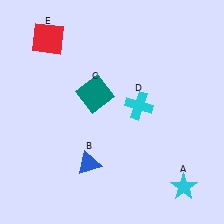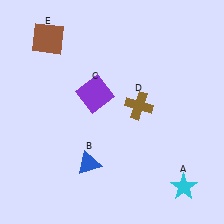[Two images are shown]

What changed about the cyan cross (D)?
In Image 1, D is cyan. In Image 2, it changed to brown.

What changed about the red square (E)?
In Image 1, E is red. In Image 2, it changed to brown.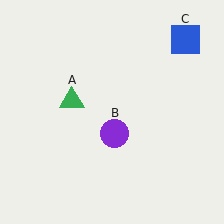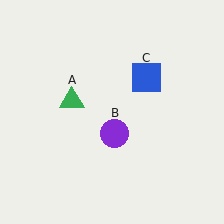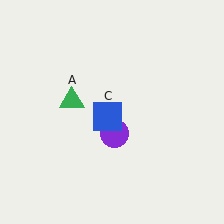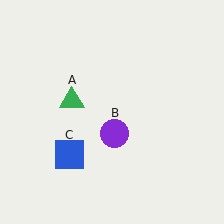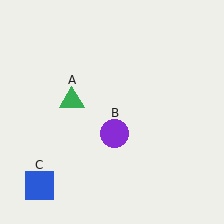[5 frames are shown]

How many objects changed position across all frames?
1 object changed position: blue square (object C).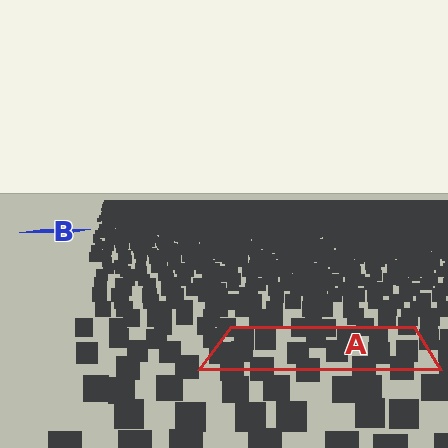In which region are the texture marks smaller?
The texture marks are smaller in region B, because it is farther away.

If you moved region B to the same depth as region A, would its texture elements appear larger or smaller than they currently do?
They would appear larger. At a closer depth, the same texture elements are projected at a bigger on-screen size.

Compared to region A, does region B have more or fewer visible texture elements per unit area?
Region B has more texture elements per unit area — they are packed more densely because it is farther away.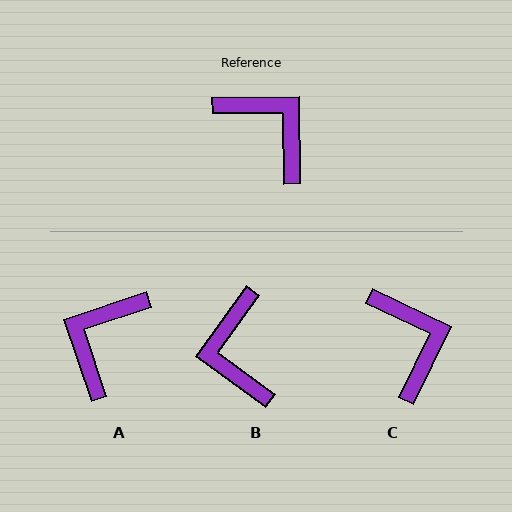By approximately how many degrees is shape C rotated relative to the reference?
Approximately 26 degrees clockwise.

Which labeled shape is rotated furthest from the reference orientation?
B, about 144 degrees away.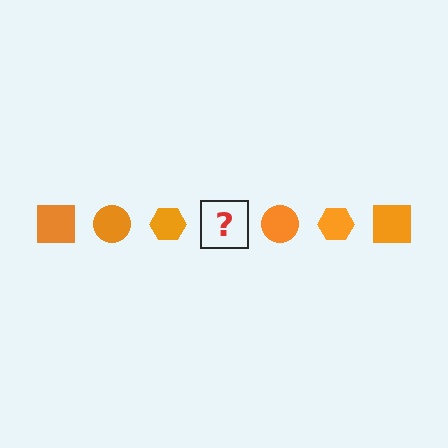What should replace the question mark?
The question mark should be replaced with an orange square.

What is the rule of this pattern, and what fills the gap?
The rule is that the pattern cycles through square, circle, hexagon shapes in orange. The gap should be filled with an orange square.